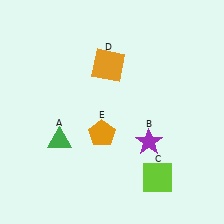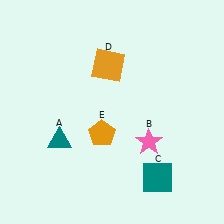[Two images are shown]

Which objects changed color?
A changed from green to teal. B changed from purple to pink. C changed from lime to teal.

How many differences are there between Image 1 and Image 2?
There are 3 differences between the two images.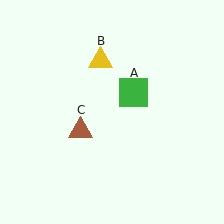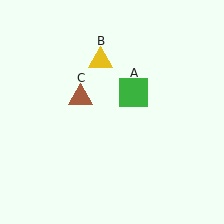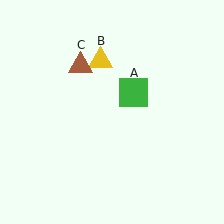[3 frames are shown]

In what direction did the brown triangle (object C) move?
The brown triangle (object C) moved up.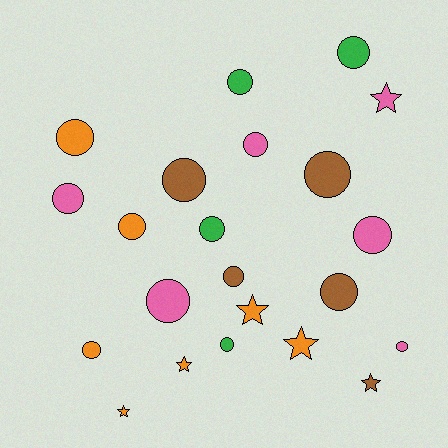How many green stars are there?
There are no green stars.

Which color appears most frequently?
Orange, with 7 objects.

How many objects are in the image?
There are 22 objects.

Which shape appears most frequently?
Circle, with 16 objects.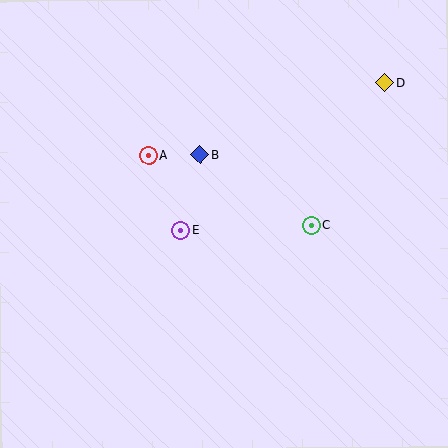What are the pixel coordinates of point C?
Point C is at (311, 226).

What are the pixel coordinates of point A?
Point A is at (148, 156).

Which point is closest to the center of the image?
Point E at (181, 231) is closest to the center.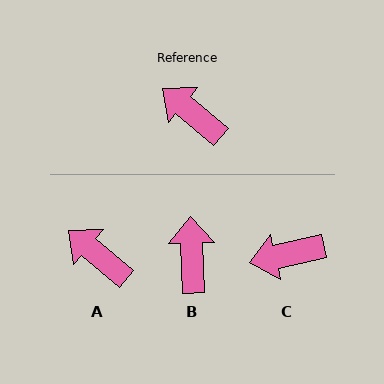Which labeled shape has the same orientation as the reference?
A.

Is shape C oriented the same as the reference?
No, it is off by about 53 degrees.